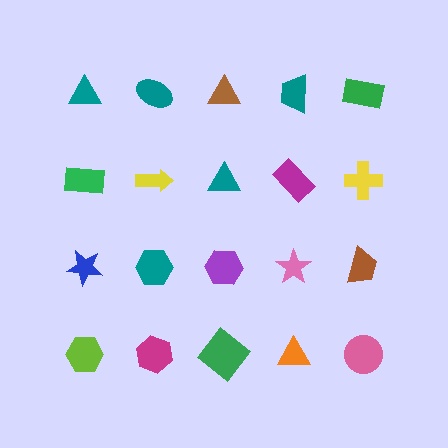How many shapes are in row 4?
5 shapes.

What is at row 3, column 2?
A teal hexagon.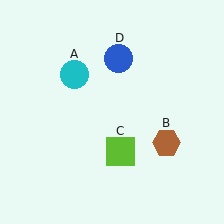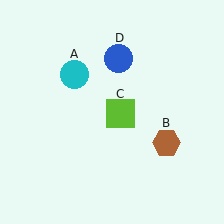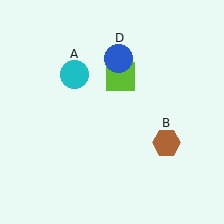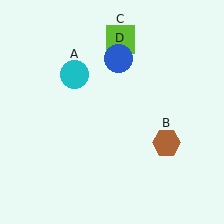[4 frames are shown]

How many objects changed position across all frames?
1 object changed position: lime square (object C).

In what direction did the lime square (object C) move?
The lime square (object C) moved up.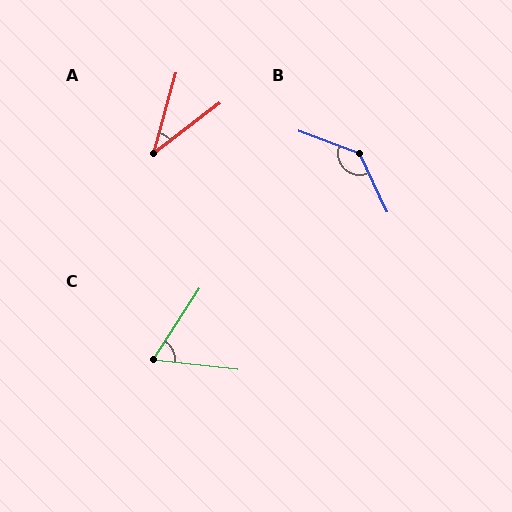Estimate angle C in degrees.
Approximately 64 degrees.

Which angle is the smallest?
A, at approximately 37 degrees.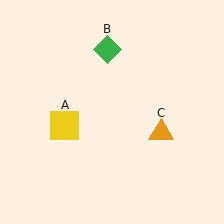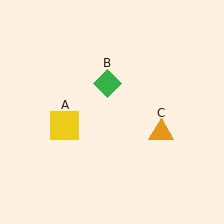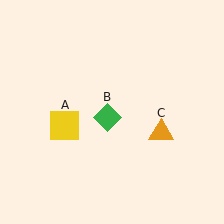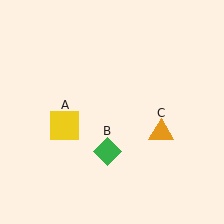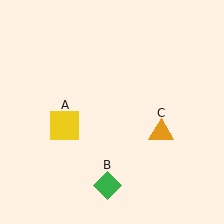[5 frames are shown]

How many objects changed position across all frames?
1 object changed position: green diamond (object B).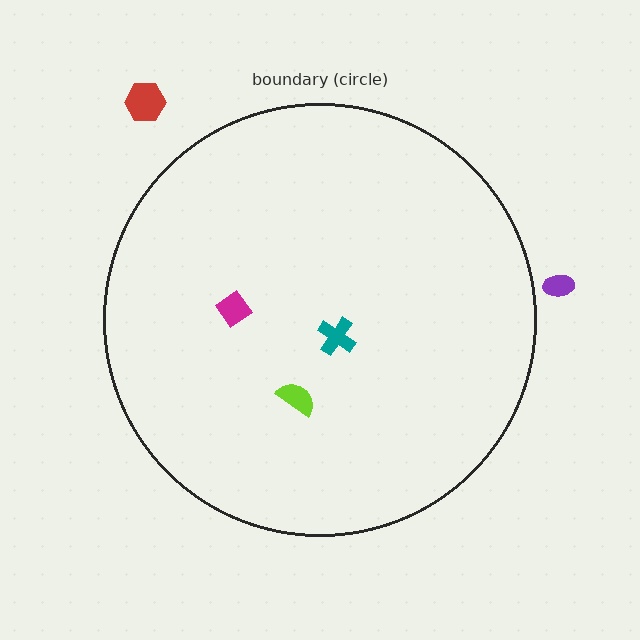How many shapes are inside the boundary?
3 inside, 2 outside.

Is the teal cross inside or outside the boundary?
Inside.